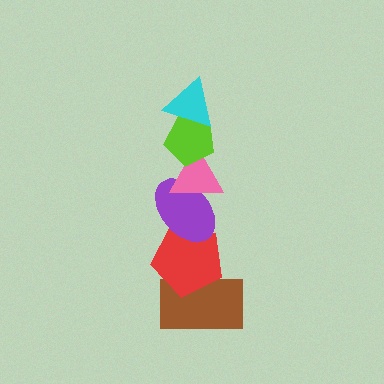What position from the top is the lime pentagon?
The lime pentagon is 2nd from the top.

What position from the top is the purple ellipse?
The purple ellipse is 4th from the top.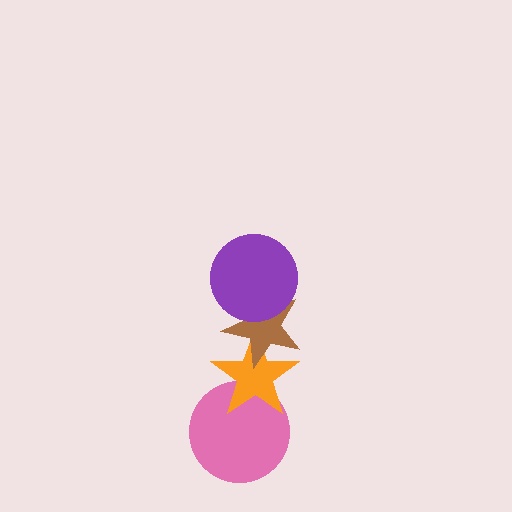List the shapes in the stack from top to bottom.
From top to bottom: the purple circle, the brown star, the orange star, the pink circle.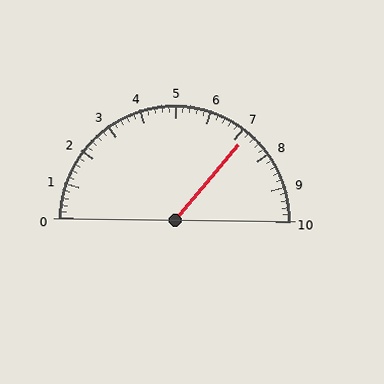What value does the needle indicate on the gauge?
The needle indicates approximately 7.2.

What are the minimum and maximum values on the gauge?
The gauge ranges from 0 to 10.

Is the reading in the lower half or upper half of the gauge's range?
The reading is in the upper half of the range (0 to 10).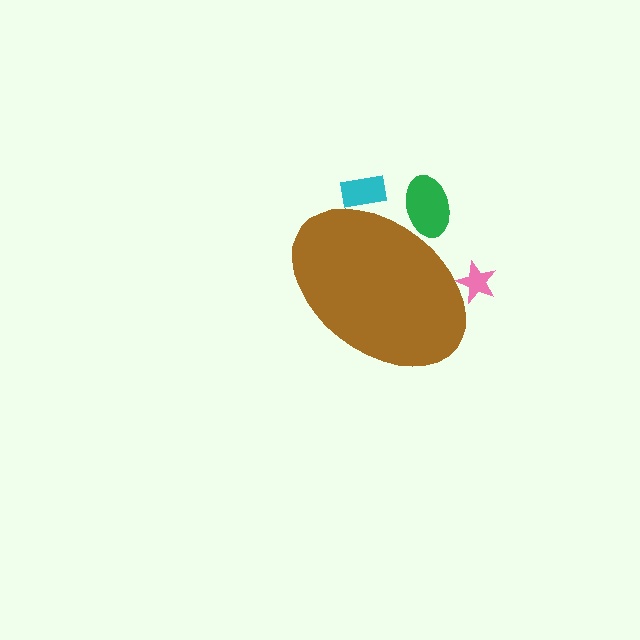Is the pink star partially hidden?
Yes, the pink star is partially hidden behind the brown ellipse.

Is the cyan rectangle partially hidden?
Yes, the cyan rectangle is partially hidden behind the brown ellipse.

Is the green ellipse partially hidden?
Yes, the green ellipse is partially hidden behind the brown ellipse.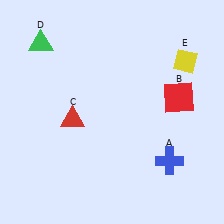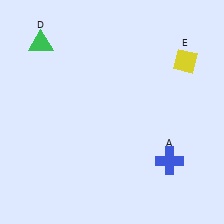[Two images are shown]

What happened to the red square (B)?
The red square (B) was removed in Image 2. It was in the top-right area of Image 1.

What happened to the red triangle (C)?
The red triangle (C) was removed in Image 2. It was in the bottom-left area of Image 1.